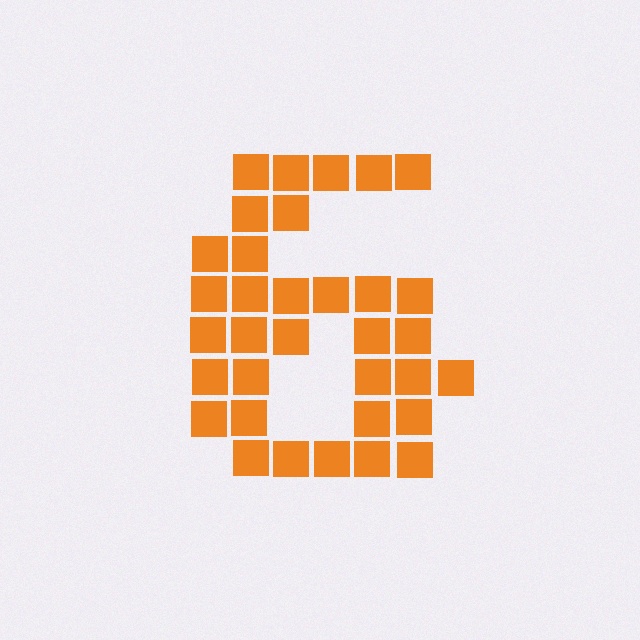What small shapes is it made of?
It is made of small squares.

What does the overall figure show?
The overall figure shows the digit 6.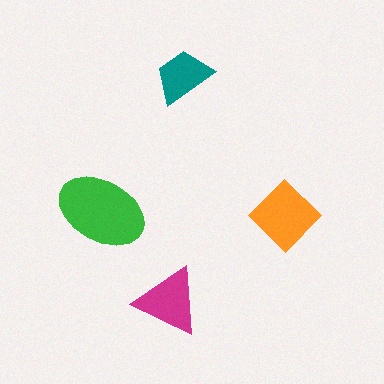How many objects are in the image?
There are 4 objects in the image.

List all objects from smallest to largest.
The teal trapezoid, the magenta triangle, the orange diamond, the green ellipse.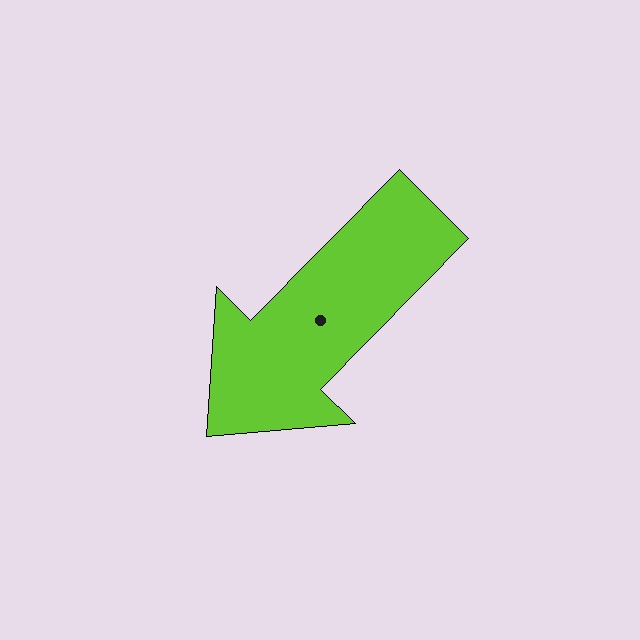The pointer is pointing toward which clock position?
Roughly 7 o'clock.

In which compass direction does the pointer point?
Southwest.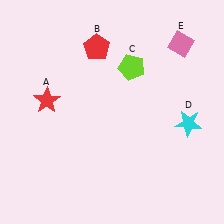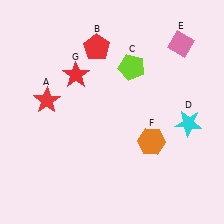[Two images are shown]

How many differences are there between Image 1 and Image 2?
There are 2 differences between the two images.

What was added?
An orange hexagon (F), a red star (G) were added in Image 2.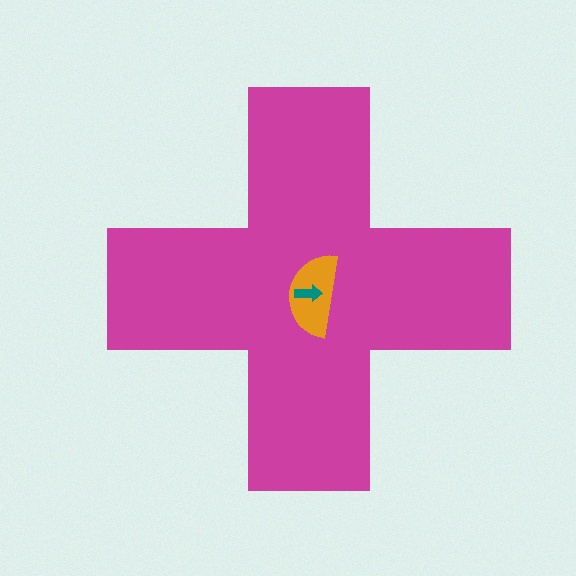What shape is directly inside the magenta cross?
The orange semicircle.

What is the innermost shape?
The teal arrow.